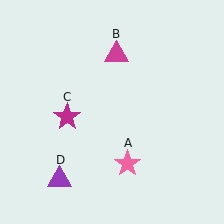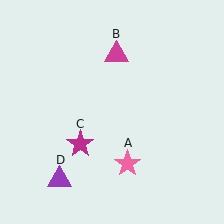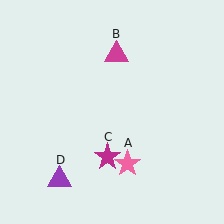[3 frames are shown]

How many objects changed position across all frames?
1 object changed position: magenta star (object C).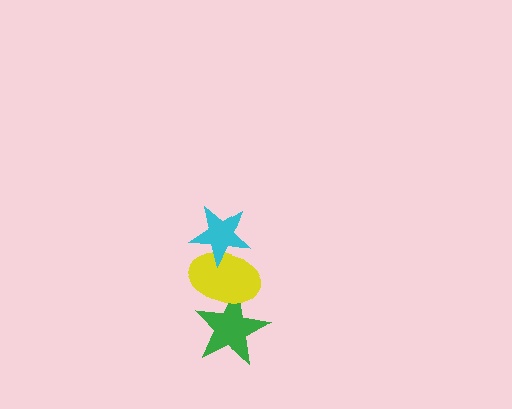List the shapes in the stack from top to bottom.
From top to bottom: the cyan star, the yellow ellipse, the green star.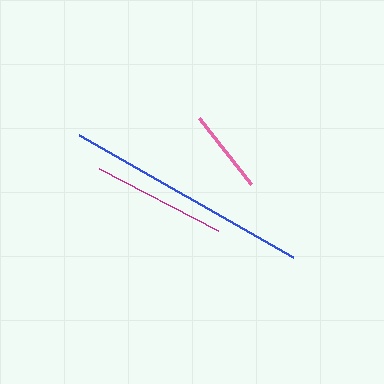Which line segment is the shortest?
The pink line is the shortest at approximately 85 pixels.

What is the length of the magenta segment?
The magenta segment is approximately 135 pixels long.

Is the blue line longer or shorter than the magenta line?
The blue line is longer than the magenta line.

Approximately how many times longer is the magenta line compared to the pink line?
The magenta line is approximately 1.6 times the length of the pink line.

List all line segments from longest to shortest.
From longest to shortest: blue, magenta, pink.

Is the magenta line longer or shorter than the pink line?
The magenta line is longer than the pink line.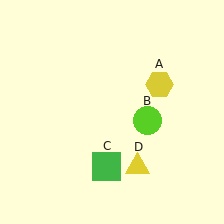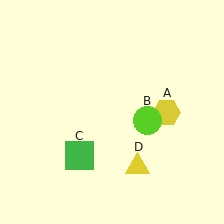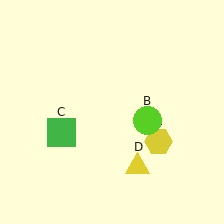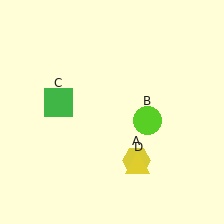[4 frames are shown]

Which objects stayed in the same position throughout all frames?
Lime circle (object B) and yellow triangle (object D) remained stationary.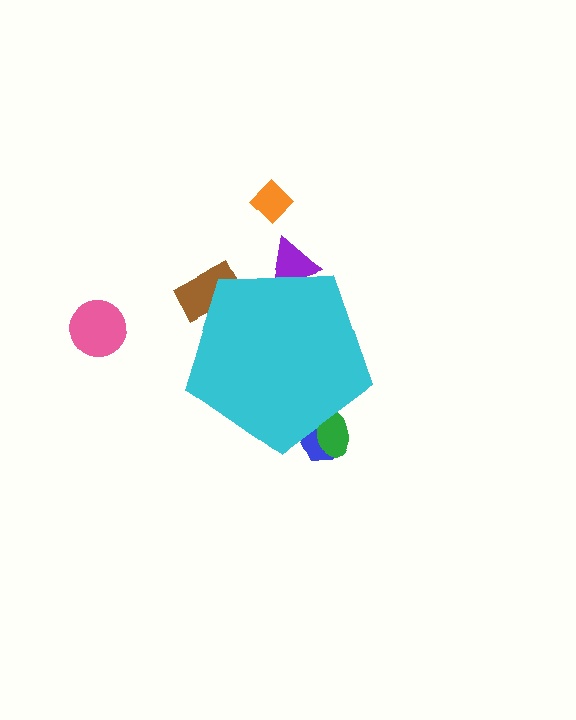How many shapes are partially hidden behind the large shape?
4 shapes are partially hidden.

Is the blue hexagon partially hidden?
Yes, the blue hexagon is partially hidden behind the cyan pentagon.